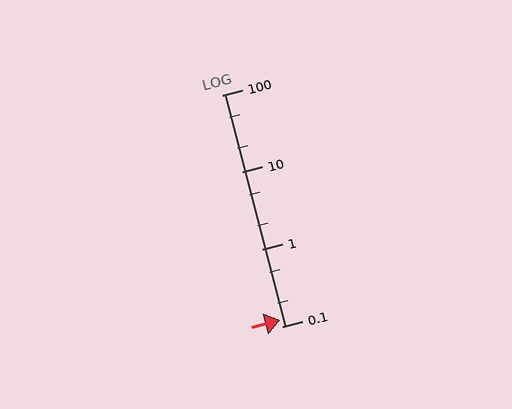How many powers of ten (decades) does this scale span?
The scale spans 3 decades, from 0.1 to 100.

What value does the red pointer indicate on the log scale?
The pointer indicates approximately 0.12.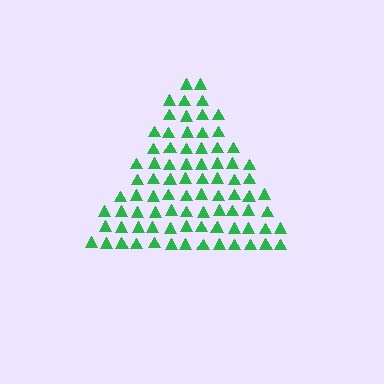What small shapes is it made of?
It is made of small triangles.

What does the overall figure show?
The overall figure shows a triangle.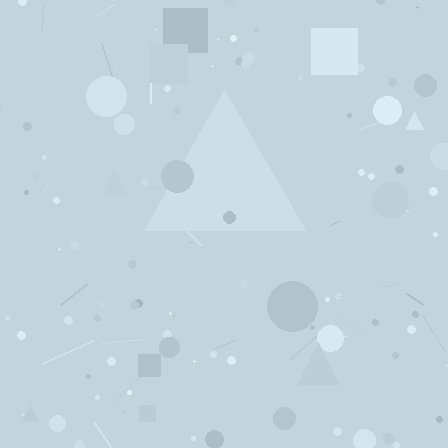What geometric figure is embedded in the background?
A triangle is embedded in the background.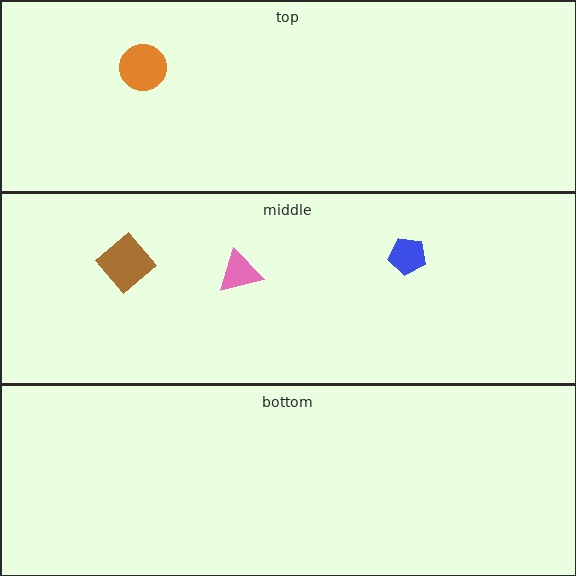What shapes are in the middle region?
The pink triangle, the brown diamond, the blue pentagon.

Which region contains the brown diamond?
The middle region.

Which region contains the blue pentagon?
The middle region.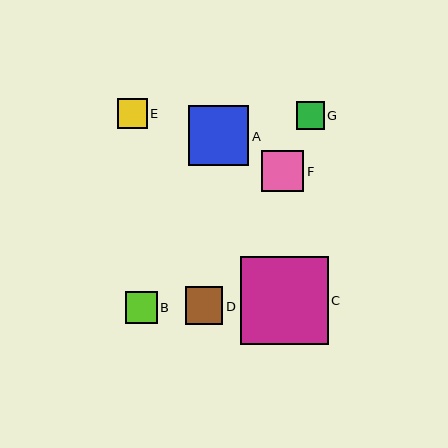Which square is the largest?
Square C is the largest with a size of approximately 88 pixels.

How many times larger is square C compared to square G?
Square C is approximately 3.1 times the size of square G.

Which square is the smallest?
Square G is the smallest with a size of approximately 28 pixels.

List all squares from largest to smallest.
From largest to smallest: C, A, F, D, B, E, G.